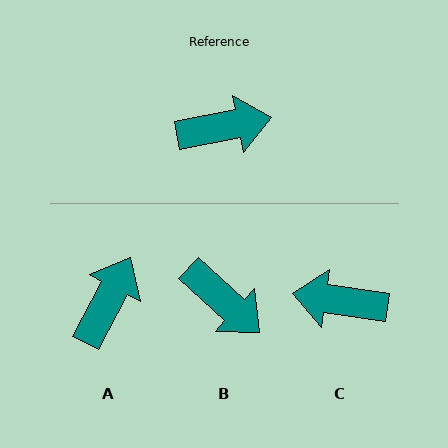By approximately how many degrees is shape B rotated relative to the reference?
Approximately 53 degrees clockwise.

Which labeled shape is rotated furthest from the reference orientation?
C, about 161 degrees away.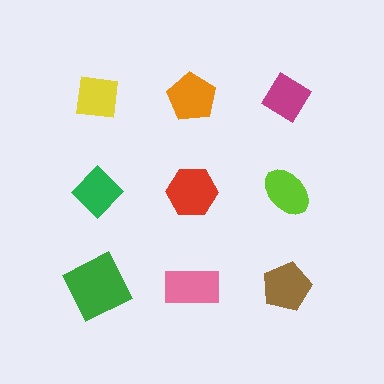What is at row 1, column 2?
An orange pentagon.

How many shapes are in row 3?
3 shapes.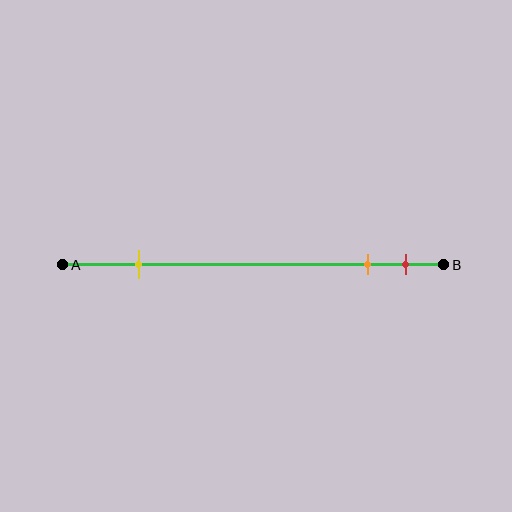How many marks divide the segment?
There are 3 marks dividing the segment.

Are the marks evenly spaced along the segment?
No, the marks are not evenly spaced.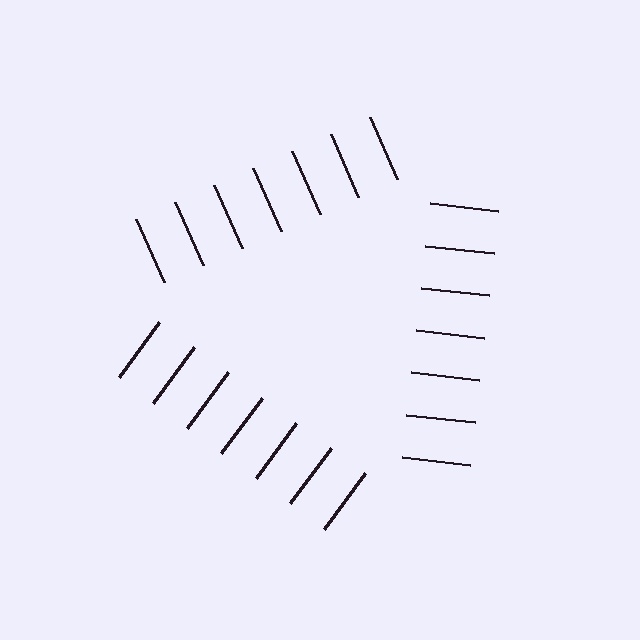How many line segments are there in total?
21 — 7 along each of the 3 edges.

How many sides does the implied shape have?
3 sides — the line-ends trace a triangle.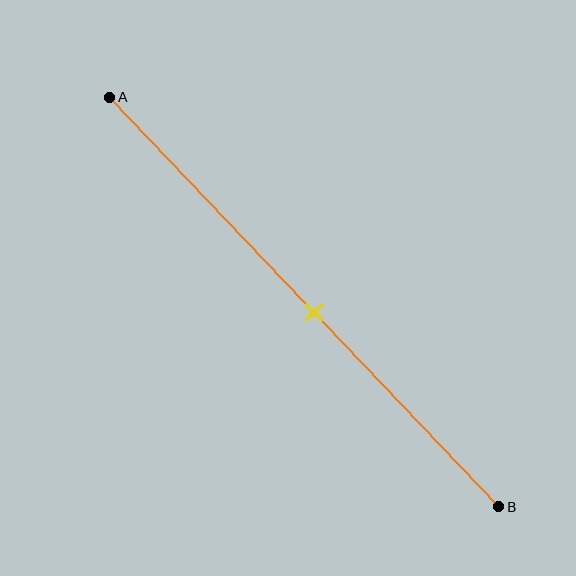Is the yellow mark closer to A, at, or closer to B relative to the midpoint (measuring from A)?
The yellow mark is approximately at the midpoint of segment AB.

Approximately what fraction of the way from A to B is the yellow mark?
The yellow mark is approximately 55% of the way from A to B.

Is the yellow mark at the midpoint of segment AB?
Yes, the mark is approximately at the midpoint.